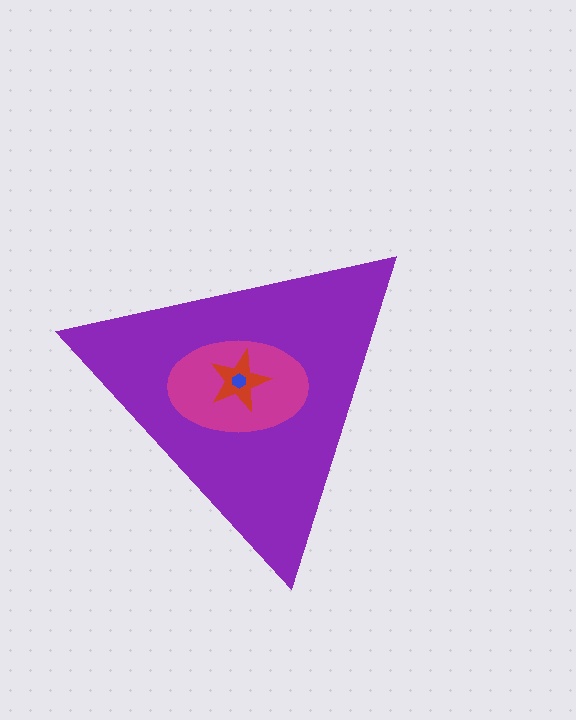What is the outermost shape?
The purple triangle.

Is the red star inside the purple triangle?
Yes.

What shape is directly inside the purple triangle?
The magenta ellipse.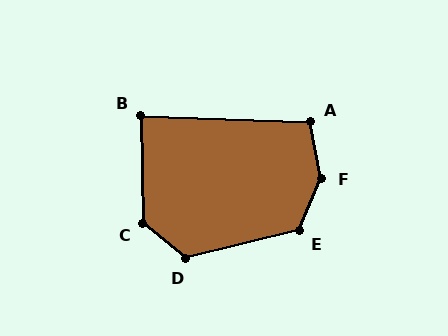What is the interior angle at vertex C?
Approximately 131 degrees (obtuse).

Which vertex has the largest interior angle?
F, at approximately 146 degrees.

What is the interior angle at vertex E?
Approximately 126 degrees (obtuse).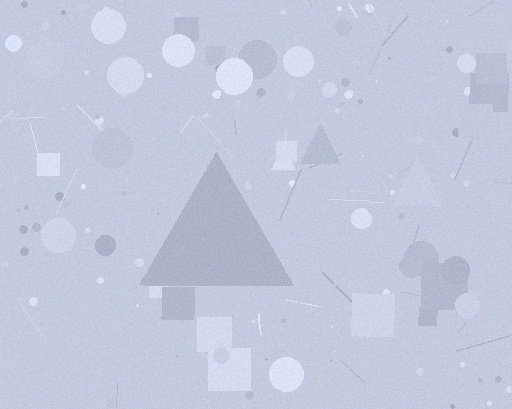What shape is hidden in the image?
A triangle is hidden in the image.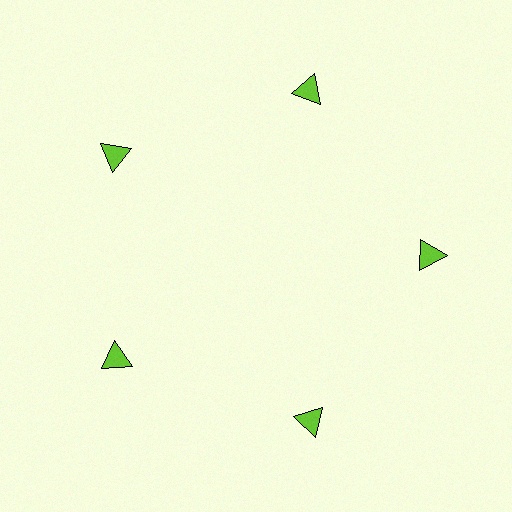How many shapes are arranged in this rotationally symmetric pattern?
There are 5 shapes, arranged in 5 groups of 1.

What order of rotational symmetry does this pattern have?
This pattern has 5-fold rotational symmetry.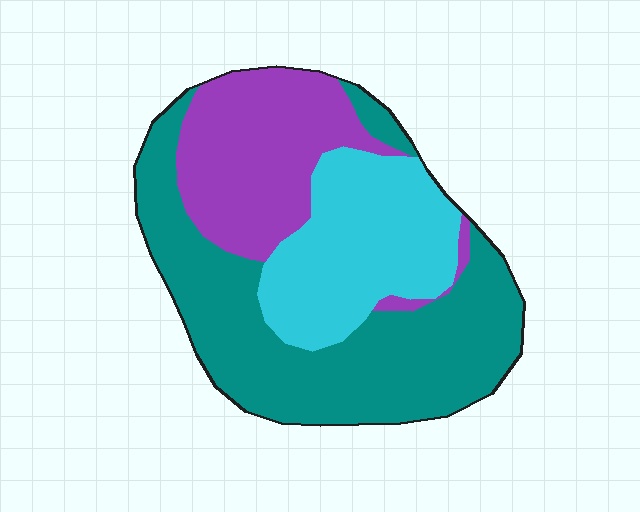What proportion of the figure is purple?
Purple covers 26% of the figure.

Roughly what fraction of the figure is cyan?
Cyan takes up about one quarter (1/4) of the figure.